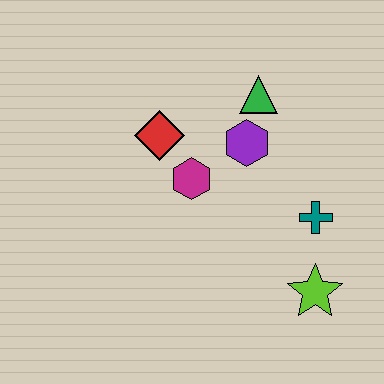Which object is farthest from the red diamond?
The lime star is farthest from the red diamond.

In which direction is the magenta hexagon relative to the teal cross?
The magenta hexagon is to the left of the teal cross.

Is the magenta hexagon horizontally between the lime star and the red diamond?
Yes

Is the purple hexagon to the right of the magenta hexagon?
Yes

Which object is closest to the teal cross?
The lime star is closest to the teal cross.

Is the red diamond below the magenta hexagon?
No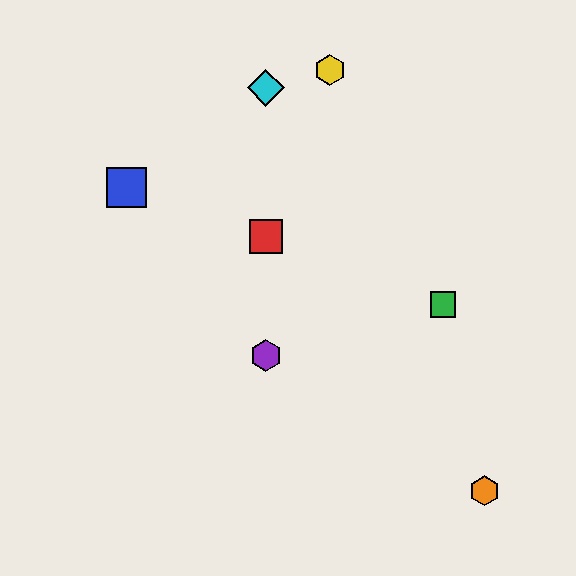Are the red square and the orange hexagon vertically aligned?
No, the red square is at x≈266 and the orange hexagon is at x≈485.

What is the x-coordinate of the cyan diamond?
The cyan diamond is at x≈266.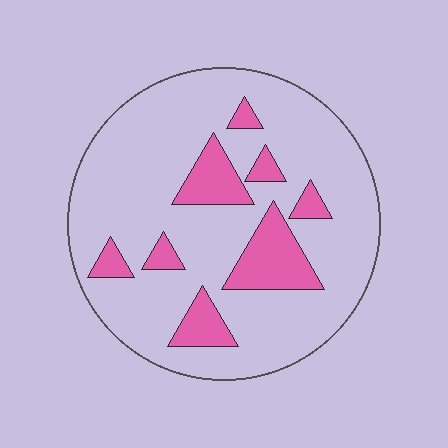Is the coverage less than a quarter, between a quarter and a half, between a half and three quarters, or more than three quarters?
Less than a quarter.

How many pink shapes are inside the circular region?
8.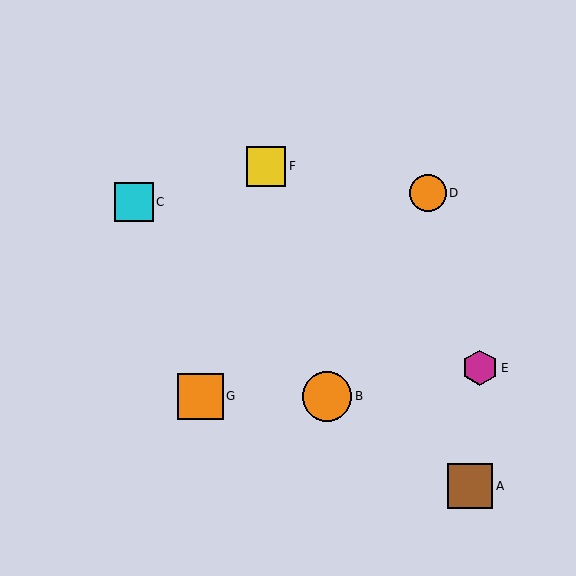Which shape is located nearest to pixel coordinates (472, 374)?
The magenta hexagon (labeled E) at (480, 368) is nearest to that location.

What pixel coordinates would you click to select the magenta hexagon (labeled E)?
Click at (480, 368) to select the magenta hexagon E.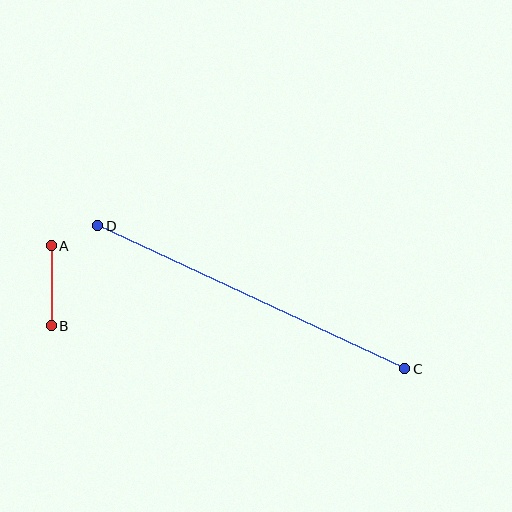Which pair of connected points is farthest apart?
Points C and D are farthest apart.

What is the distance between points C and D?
The distance is approximately 339 pixels.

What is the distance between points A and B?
The distance is approximately 80 pixels.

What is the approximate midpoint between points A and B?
The midpoint is at approximately (51, 286) pixels.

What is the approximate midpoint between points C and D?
The midpoint is at approximately (251, 297) pixels.